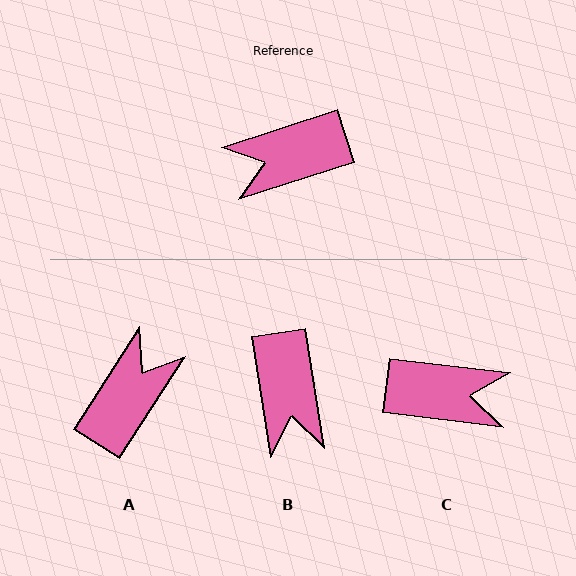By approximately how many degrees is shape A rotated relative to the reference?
Approximately 140 degrees clockwise.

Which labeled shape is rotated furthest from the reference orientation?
C, about 155 degrees away.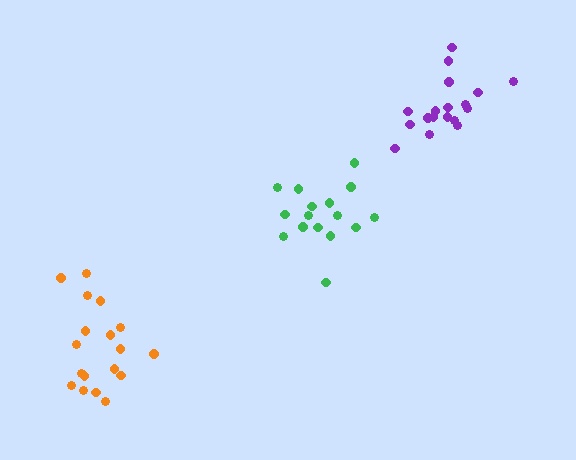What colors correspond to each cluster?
The clusters are colored: purple, orange, green.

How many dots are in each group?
Group 1: 18 dots, Group 2: 18 dots, Group 3: 16 dots (52 total).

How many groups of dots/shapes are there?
There are 3 groups.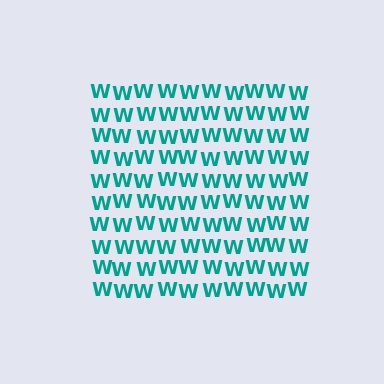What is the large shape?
The large shape is a square.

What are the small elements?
The small elements are letter W's.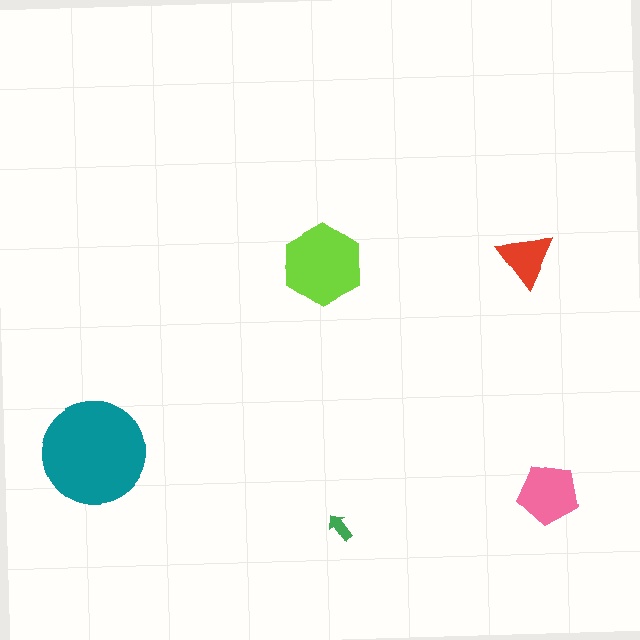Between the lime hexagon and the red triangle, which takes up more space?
The lime hexagon.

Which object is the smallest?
The green arrow.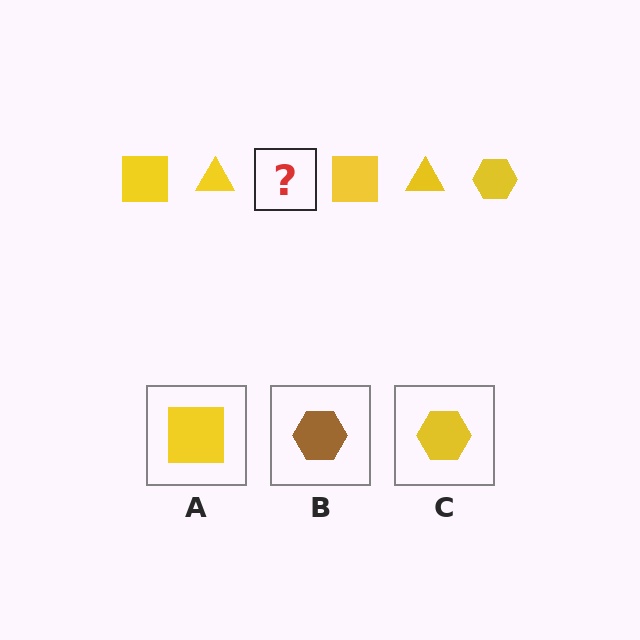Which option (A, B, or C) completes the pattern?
C.